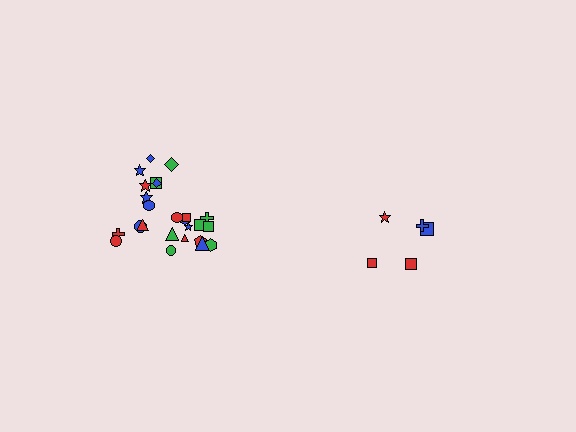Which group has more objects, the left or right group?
The left group.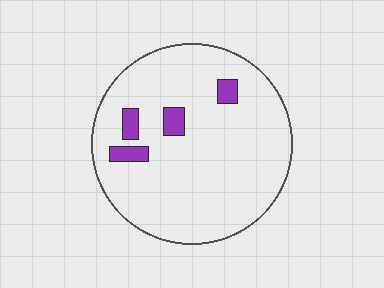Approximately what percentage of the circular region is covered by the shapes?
Approximately 5%.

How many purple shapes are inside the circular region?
4.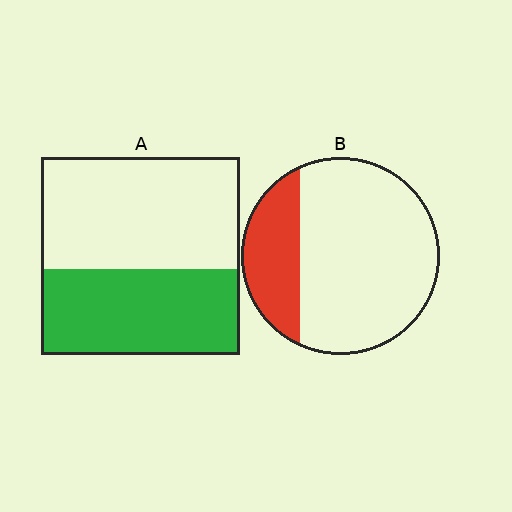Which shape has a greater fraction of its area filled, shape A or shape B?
Shape A.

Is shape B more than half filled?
No.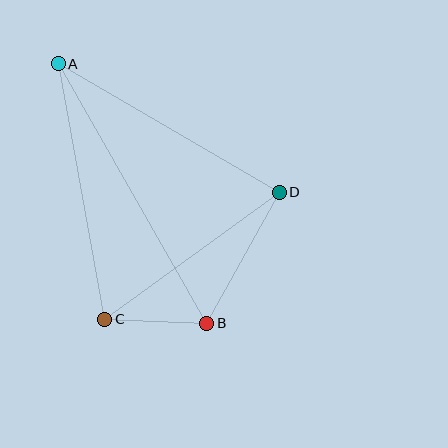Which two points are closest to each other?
Points B and C are closest to each other.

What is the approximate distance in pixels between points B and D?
The distance between B and D is approximately 150 pixels.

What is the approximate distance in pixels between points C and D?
The distance between C and D is approximately 216 pixels.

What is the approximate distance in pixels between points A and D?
The distance between A and D is approximately 256 pixels.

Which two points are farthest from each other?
Points A and B are farthest from each other.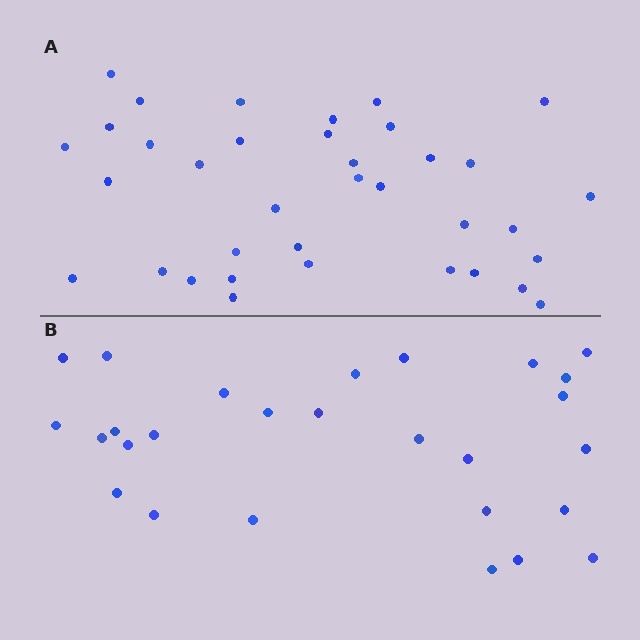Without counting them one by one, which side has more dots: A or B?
Region A (the top region) has more dots.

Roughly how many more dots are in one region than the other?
Region A has roughly 8 or so more dots than region B.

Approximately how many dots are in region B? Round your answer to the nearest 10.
About 30 dots. (The exact count is 27, which rounds to 30.)